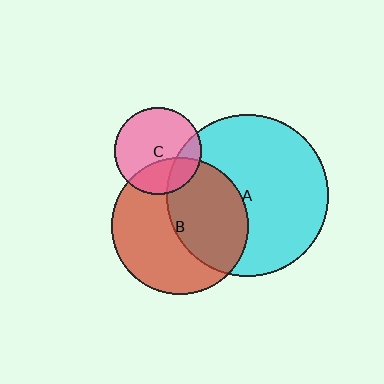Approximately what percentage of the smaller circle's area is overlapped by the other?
Approximately 20%.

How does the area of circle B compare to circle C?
Approximately 2.5 times.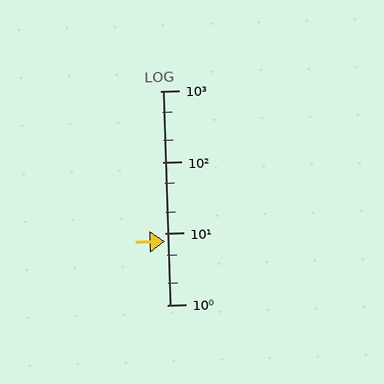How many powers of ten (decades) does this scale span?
The scale spans 3 decades, from 1 to 1000.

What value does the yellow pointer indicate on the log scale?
The pointer indicates approximately 7.8.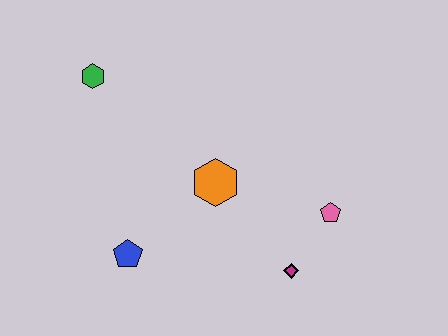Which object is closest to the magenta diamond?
The pink pentagon is closest to the magenta diamond.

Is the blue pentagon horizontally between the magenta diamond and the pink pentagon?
No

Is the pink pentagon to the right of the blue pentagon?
Yes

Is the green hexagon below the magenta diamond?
No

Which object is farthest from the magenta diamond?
The green hexagon is farthest from the magenta diamond.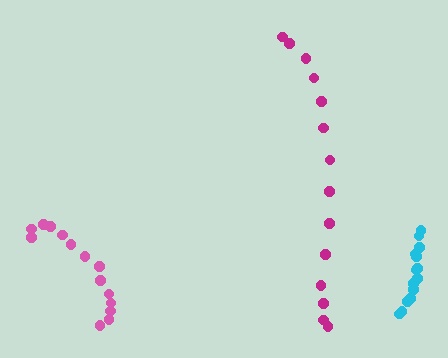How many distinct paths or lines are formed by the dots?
There are 3 distinct paths.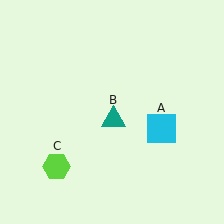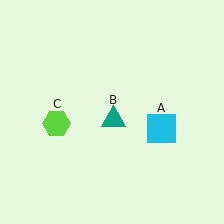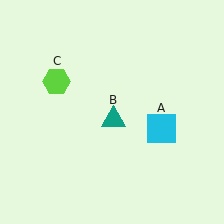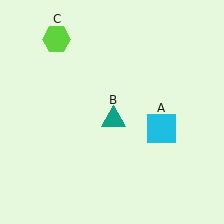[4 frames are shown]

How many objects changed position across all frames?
1 object changed position: lime hexagon (object C).